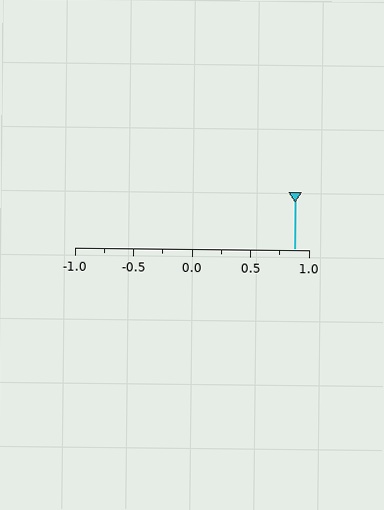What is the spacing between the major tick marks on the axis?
The major ticks are spaced 0.5 apart.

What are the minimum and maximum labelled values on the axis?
The axis runs from -1.0 to 1.0.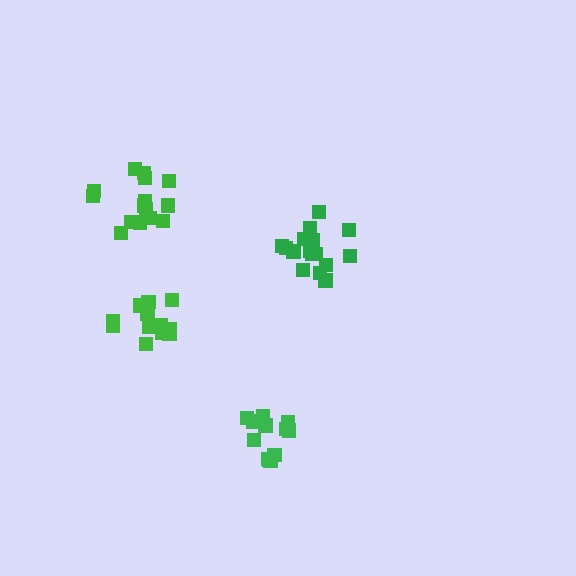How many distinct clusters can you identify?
There are 4 distinct clusters.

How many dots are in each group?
Group 1: 12 dots, Group 2: 16 dots, Group 3: 12 dots, Group 4: 15 dots (55 total).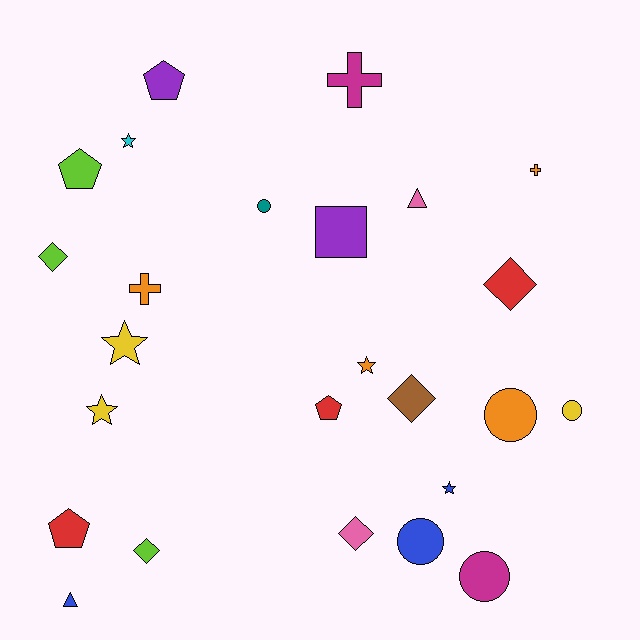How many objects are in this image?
There are 25 objects.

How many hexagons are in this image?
There are no hexagons.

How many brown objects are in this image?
There is 1 brown object.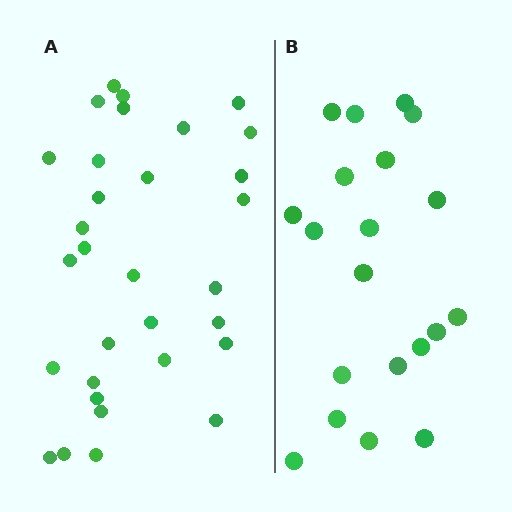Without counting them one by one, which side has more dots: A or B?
Region A (the left region) has more dots.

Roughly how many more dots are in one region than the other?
Region A has roughly 12 or so more dots than region B.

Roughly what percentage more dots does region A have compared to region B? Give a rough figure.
About 55% more.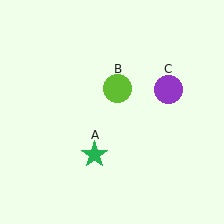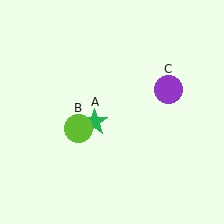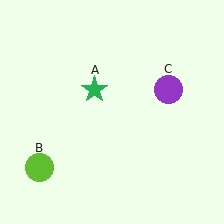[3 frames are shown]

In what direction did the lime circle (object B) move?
The lime circle (object B) moved down and to the left.